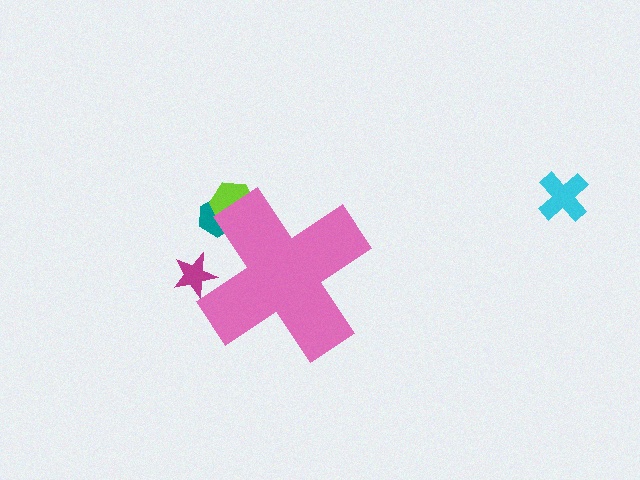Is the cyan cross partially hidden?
No, the cyan cross is fully visible.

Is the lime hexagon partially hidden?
Yes, the lime hexagon is partially hidden behind the pink cross.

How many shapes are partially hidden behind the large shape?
3 shapes are partially hidden.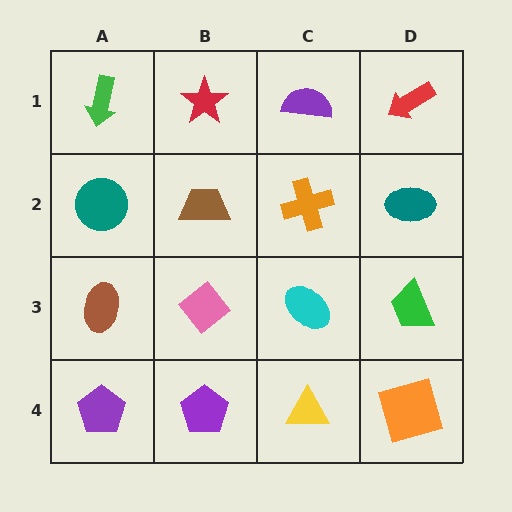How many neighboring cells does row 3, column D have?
3.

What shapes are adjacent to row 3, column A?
A teal circle (row 2, column A), a purple pentagon (row 4, column A), a pink diamond (row 3, column B).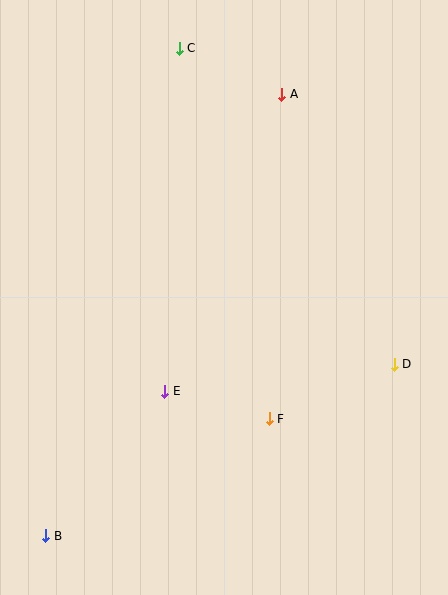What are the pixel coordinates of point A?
Point A is at (282, 94).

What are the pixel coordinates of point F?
Point F is at (269, 419).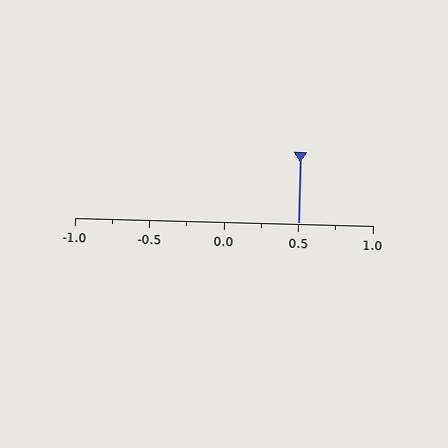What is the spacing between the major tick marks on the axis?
The major ticks are spaced 0.5 apart.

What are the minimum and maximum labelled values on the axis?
The axis runs from -1.0 to 1.0.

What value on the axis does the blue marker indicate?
The marker indicates approximately 0.5.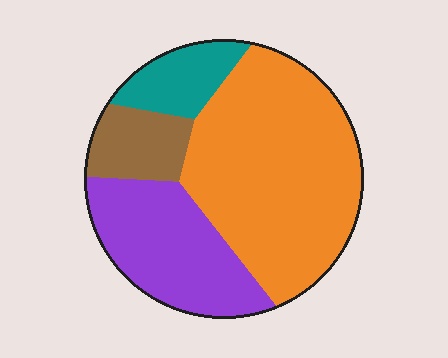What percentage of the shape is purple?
Purple covers roughly 25% of the shape.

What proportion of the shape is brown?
Brown takes up about one tenth (1/10) of the shape.